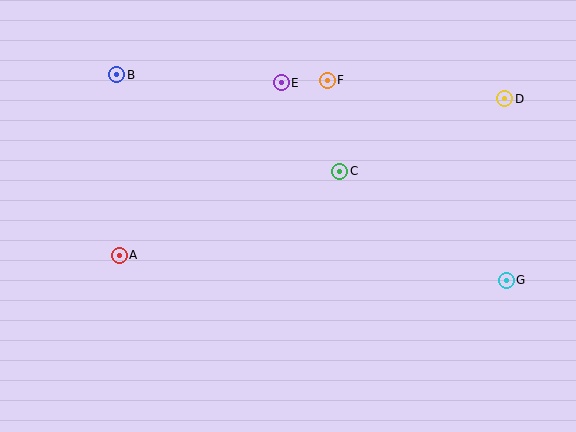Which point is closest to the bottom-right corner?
Point G is closest to the bottom-right corner.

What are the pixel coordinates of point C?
Point C is at (340, 171).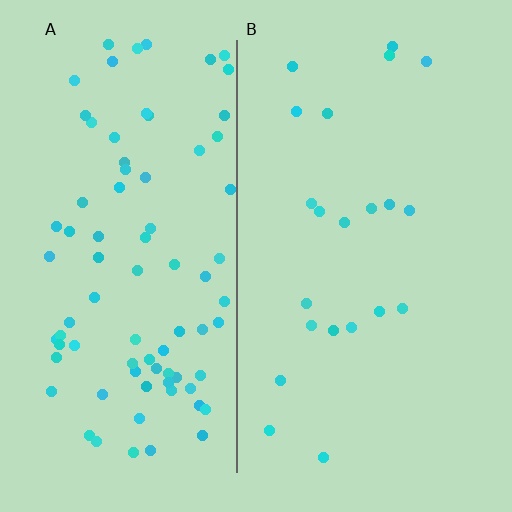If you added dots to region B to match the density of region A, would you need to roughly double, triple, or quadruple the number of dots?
Approximately quadruple.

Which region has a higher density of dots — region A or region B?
A (the left).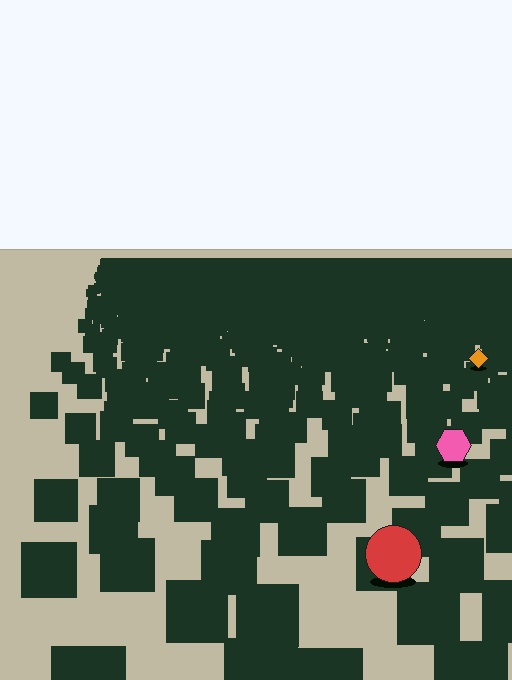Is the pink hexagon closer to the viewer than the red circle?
No. The red circle is closer — you can tell from the texture gradient: the ground texture is coarser near it.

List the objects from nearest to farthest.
From nearest to farthest: the red circle, the pink hexagon, the orange diamond.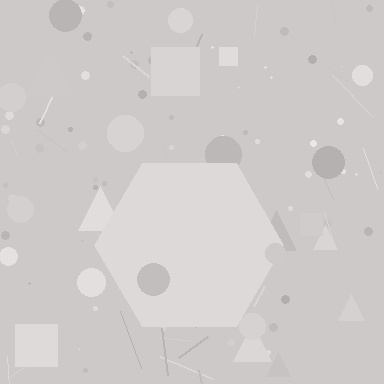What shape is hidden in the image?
A hexagon is hidden in the image.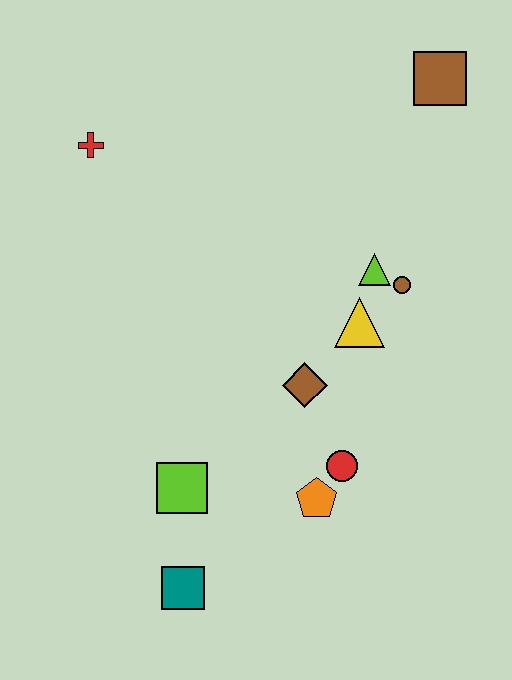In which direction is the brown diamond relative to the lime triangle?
The brown diamond is below the lime triangle.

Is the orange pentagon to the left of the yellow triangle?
Yes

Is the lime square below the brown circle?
Yes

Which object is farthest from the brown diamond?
The brown square is farthest from the brown diamond.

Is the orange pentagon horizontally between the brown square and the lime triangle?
No